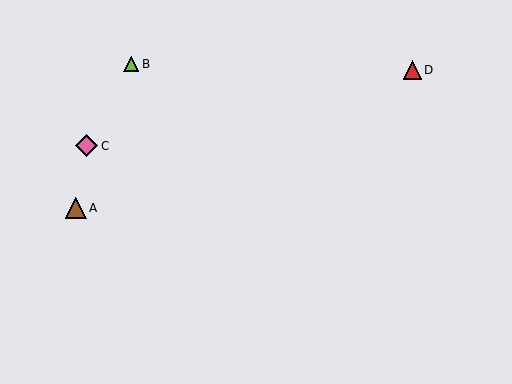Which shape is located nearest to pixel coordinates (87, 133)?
The pink diamond (labeled C) at (87, 146) is nearest to that location.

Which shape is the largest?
The pink diamond (labeled C) is the largest.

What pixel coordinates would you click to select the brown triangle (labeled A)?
Click at (76, 208) to select the brown triangle A.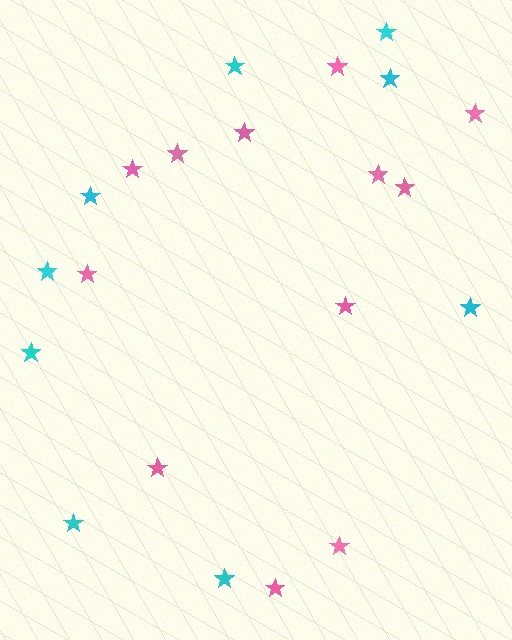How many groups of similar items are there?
There are 2 groups: one group of pink stars (12) and one group of cyan stars (9).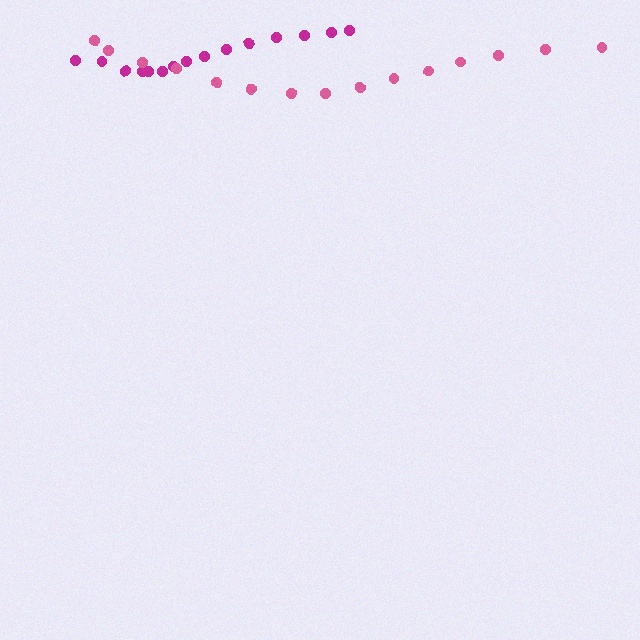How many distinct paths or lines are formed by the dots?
There are 2 distinct paths.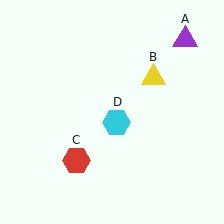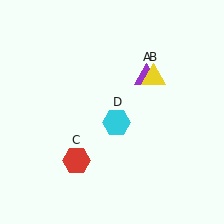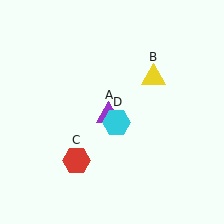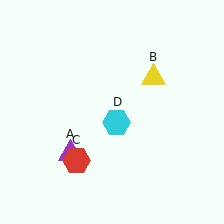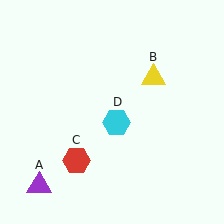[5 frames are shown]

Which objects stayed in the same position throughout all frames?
Yellow triangle (object B) and red hexagon (object C) and cyan hexagon (object D) remained stationary.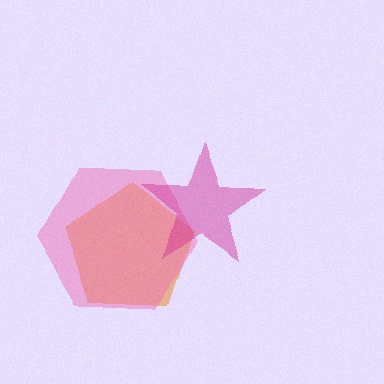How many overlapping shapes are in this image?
There are 3 overlapping shapes in the image.